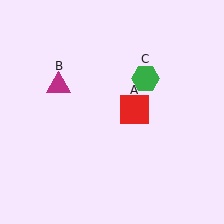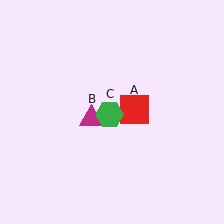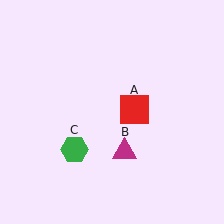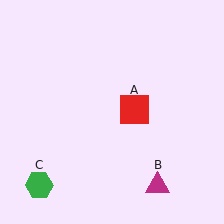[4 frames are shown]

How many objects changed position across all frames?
2 objects changed position: magenta triangle (object B), green hexagon (object C).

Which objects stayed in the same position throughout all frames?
Red square (object A) remained stationary.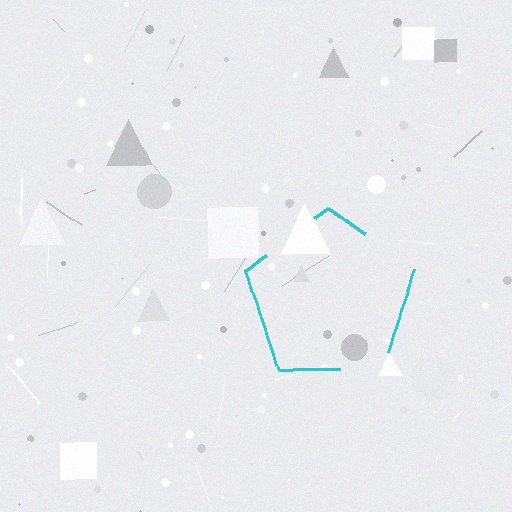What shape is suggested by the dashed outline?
The dashed outline suggests a pentagon.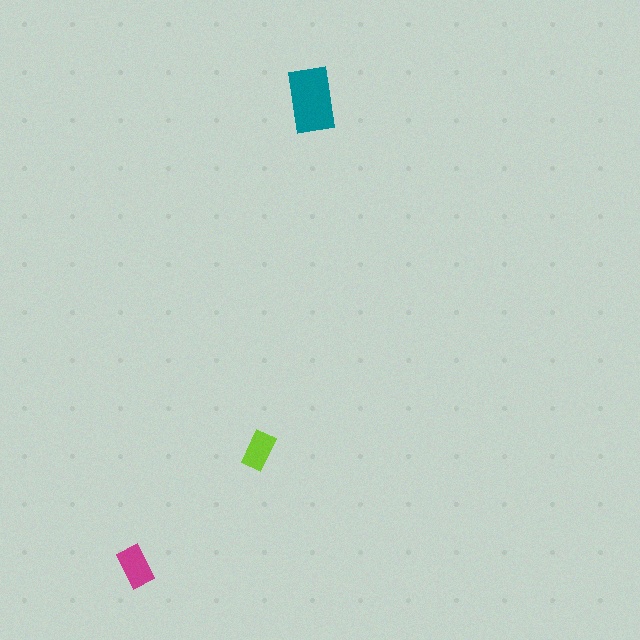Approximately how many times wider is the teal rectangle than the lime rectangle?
About 1.5 times wider.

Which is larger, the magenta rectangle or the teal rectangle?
The teal one.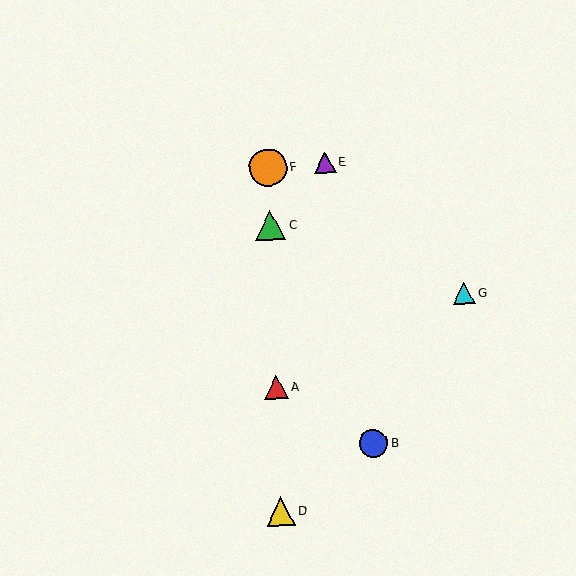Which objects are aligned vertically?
Objects A, C, D, F are aligned vertically.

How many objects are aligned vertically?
4 objects (A, C, D, F) are aligned vertically.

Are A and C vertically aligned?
Yes, both are at x≈276.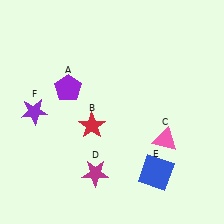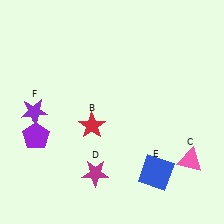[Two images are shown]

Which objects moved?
The objects that moved are: the purple pentagon (A), the pink triangle (C).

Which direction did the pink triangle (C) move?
The pink triangle (C) moved right.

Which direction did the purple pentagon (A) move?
The purple pentagon (A) moved down.